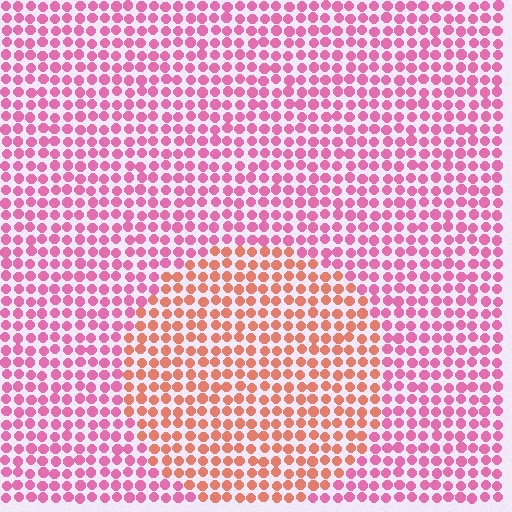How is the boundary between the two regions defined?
The boundary is defined purely by a slight shift in hue (about 42 degrees). Spacing, size, and orientation are identical on both sides.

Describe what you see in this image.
The image is filled with small pink elements in a uniform arrangement. A circle-shaped region is visible where the elements are tinted to a slightly different hue, forming a subtle color boundary.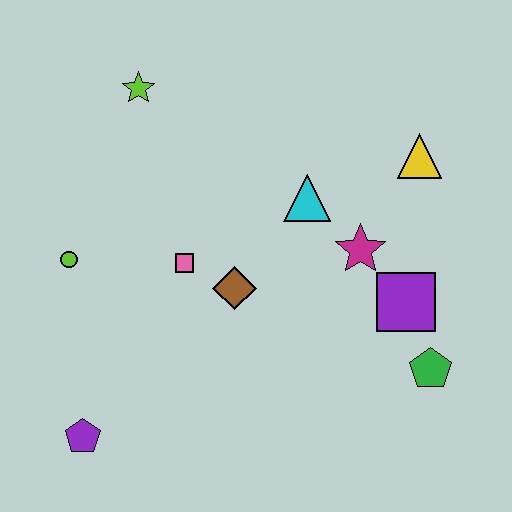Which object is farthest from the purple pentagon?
The yellow triangle is farthest from the purple pentagon.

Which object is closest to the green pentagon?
The purple square is closest to the green pentagon.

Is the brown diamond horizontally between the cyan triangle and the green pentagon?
No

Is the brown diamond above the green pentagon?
Yes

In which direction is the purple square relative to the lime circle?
The purple square is to the right of the lime circle.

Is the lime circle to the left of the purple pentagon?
Yes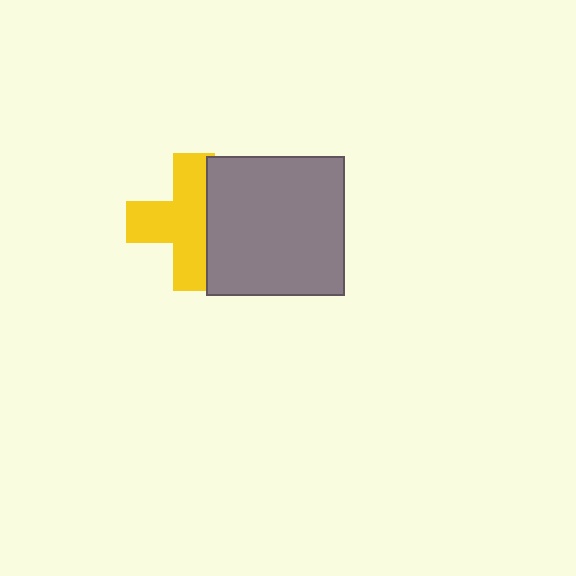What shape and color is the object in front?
The object in front is a gray rectangle.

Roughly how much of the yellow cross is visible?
Most of it is visible (roughly 66%).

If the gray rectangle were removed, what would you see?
You would see the complete yellow cross.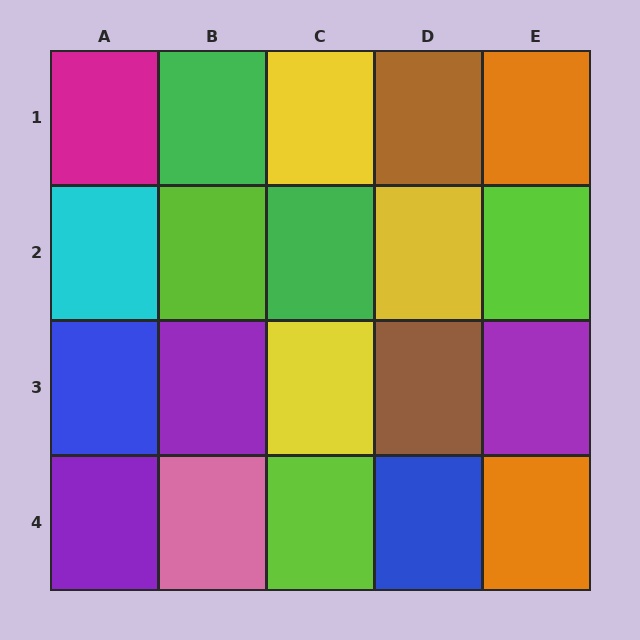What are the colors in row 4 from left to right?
Purple, pink, lime, blue, orange.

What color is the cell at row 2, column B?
Lime.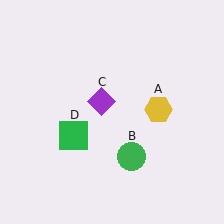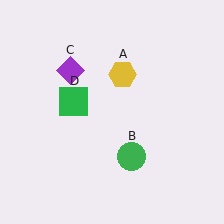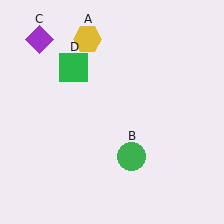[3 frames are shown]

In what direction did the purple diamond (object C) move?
The purple diamond (object C) moved up and to the left.